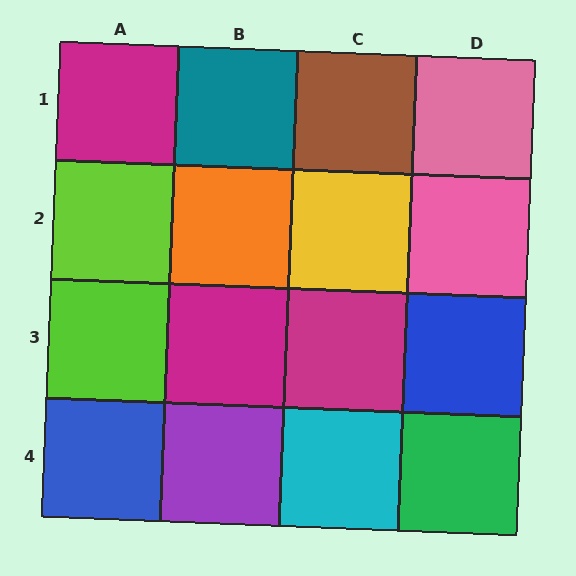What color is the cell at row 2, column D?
Pink.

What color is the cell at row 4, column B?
Purple.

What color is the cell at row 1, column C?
Brown.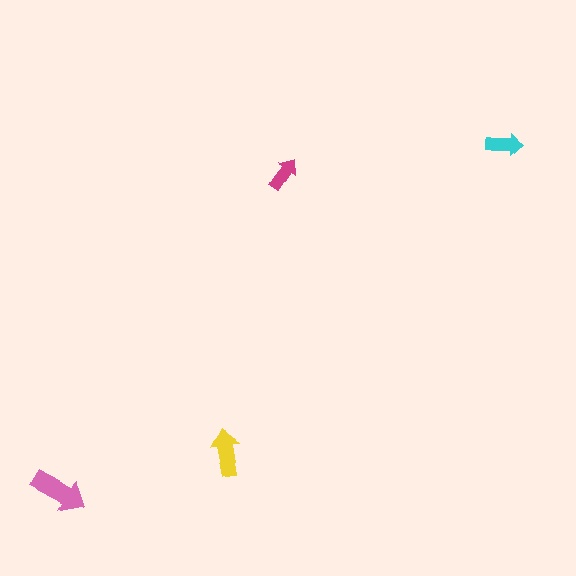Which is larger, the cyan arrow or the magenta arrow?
The cyan one.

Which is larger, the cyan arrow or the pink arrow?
The pink one.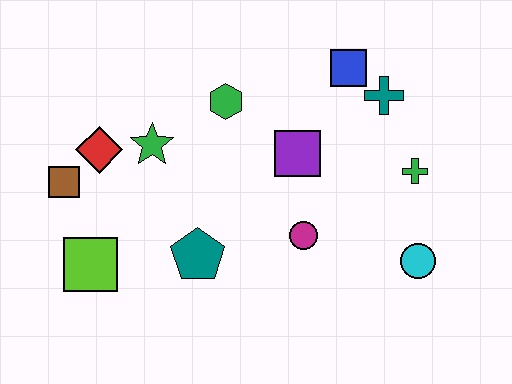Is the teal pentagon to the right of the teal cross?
No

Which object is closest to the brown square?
The red diamond is closest to the brown square.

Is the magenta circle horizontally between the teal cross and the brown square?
Yes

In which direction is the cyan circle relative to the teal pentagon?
The cyan circle is to the right of the teal pentagon.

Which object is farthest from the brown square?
The cyan circle is farthest from the brown square.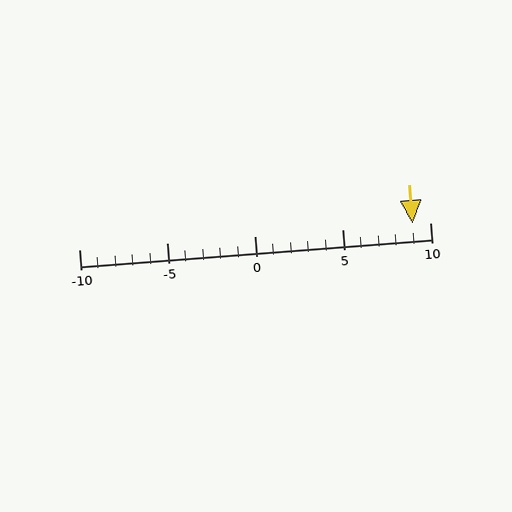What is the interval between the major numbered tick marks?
The major tick marks are spaced 5 units apart.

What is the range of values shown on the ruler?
The ruler shows values from -10 to 10.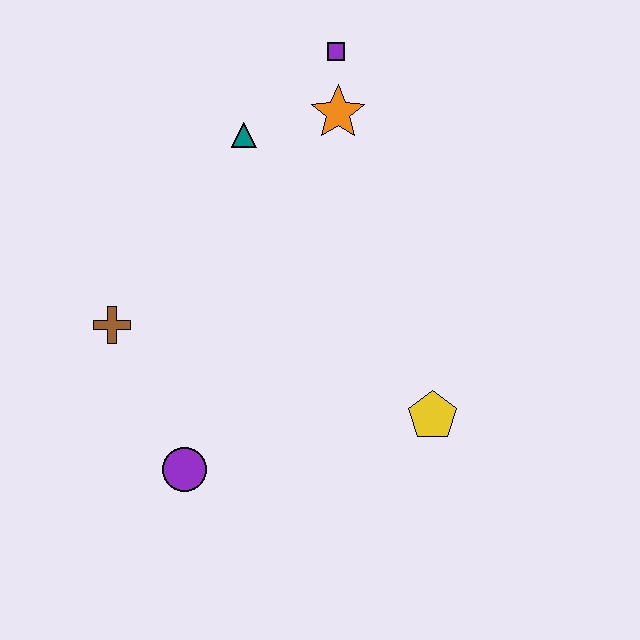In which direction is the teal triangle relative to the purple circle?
The teal triangle is above the purple circle.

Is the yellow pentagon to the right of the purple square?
Yes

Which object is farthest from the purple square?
The purple circle is farthest from the purple square.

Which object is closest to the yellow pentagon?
The purple circle is closest to the yellow pentagon.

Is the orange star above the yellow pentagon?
Yes